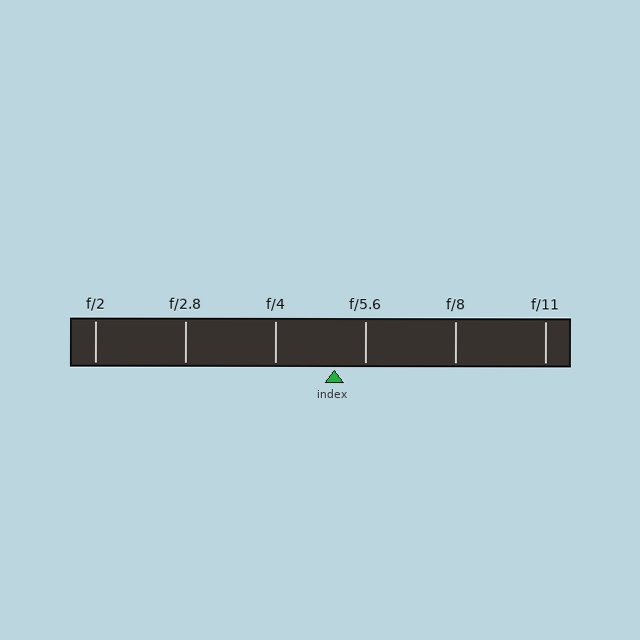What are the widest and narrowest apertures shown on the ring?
The widest aperture shown is f/2 and the narrowest is f/11.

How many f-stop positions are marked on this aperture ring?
There are 6 f-stop positions marked.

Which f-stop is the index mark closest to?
The index mark is closest to f/5.6.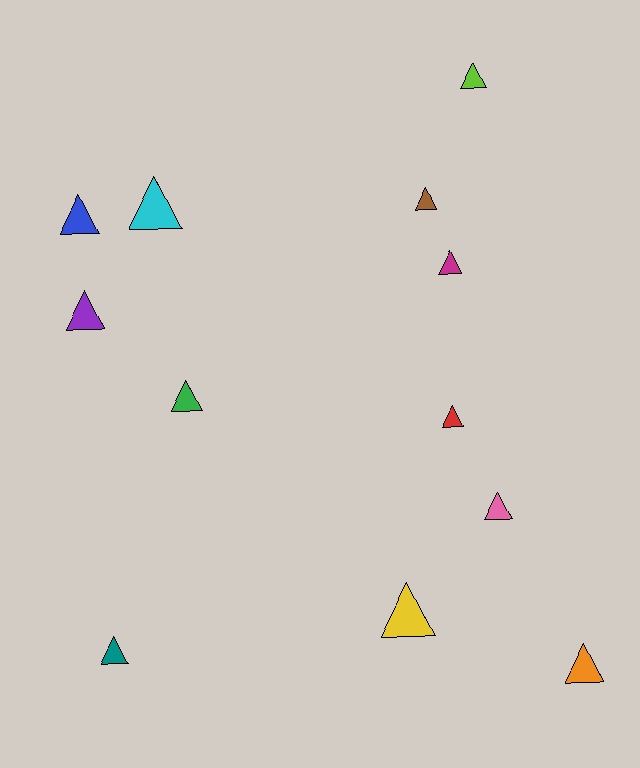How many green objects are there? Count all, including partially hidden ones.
There is 1 green object.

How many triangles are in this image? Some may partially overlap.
There are 12 triangles.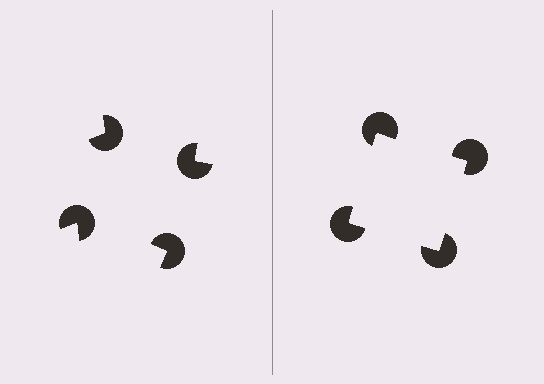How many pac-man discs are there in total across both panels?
8 — 4 on each side.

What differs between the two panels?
The pac-man discs are positioned identically on both sides; only the wedge orientations differ. On the right they align to a square; on the left they are misaligned.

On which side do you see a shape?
An illusory square appears on the right side. On the left side the wedge cuts are rotated, so no coherent shape forms.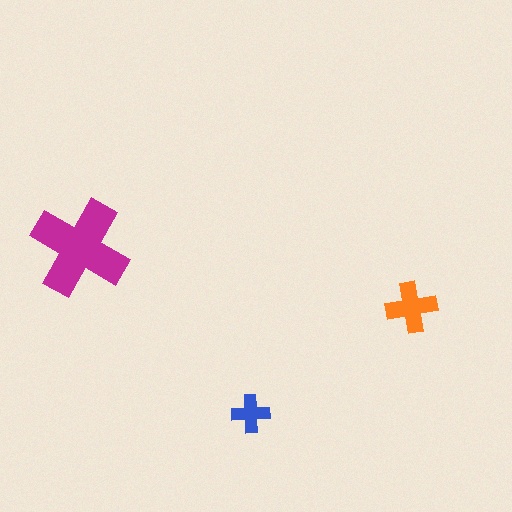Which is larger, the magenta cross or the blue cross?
The magenta one.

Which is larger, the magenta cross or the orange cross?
The magenta one.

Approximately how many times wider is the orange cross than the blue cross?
About 1.5 times wider.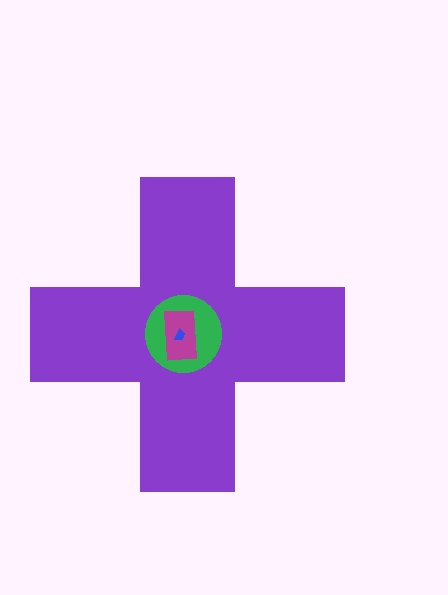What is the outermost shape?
The purple cross.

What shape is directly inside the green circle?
The magenta rectangle.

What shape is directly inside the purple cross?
The green circle.